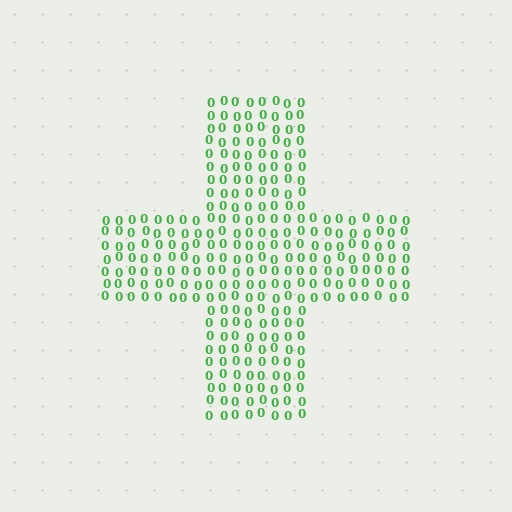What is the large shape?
The large shape is a cross.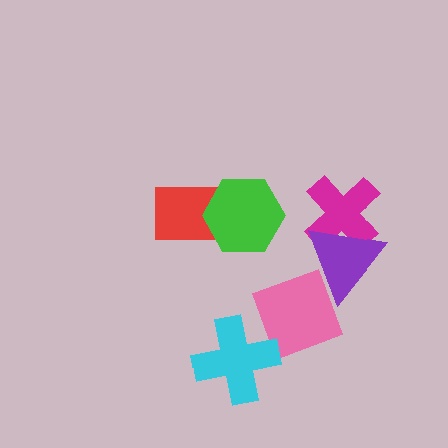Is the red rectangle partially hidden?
Yes, it is partially covered by another shape.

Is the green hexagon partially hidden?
No, no other shape covers it.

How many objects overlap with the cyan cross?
0 objects overlap with the cyan cross.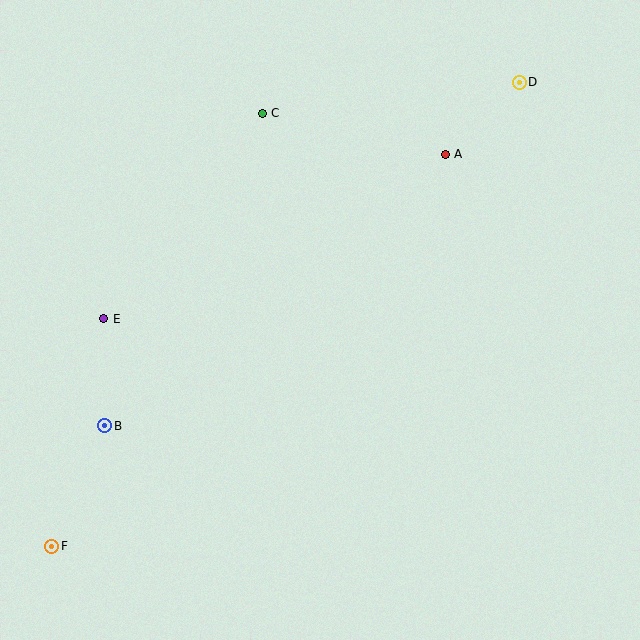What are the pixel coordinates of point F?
Point F is at (52, 546).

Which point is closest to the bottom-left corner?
Point F is closest to the bottom-left corner.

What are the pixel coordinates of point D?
Point D is at (519, 82).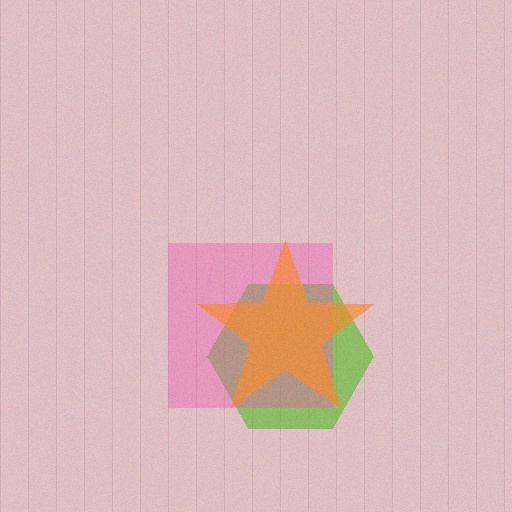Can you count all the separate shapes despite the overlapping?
Yes, there are 3 separate shapes.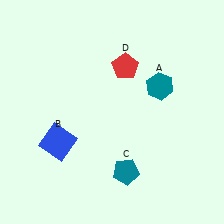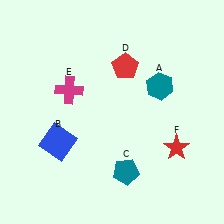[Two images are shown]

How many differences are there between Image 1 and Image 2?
There are 2 differences between the two images.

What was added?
A magenta cross (E), a red star (F) were added in Image 2.